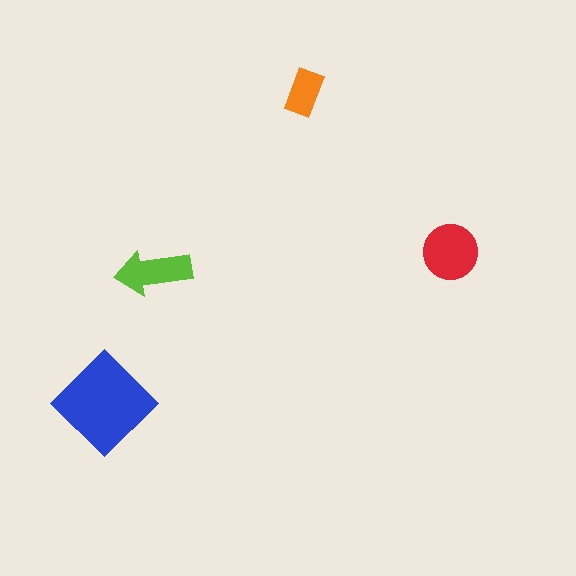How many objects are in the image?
There are 4 objects in the image.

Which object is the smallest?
The orange rectangle.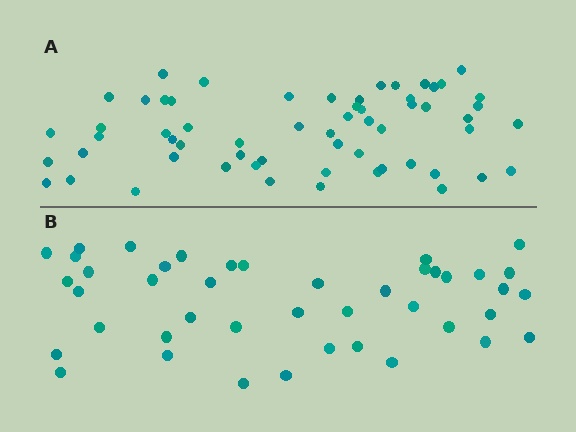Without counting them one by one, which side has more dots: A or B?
Region A (the top region) has more dots.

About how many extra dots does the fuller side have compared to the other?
Region A has approximately 15 more dots than region B.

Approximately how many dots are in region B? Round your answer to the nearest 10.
About 40 dots. (The exact count is 43, which rounds to 40.)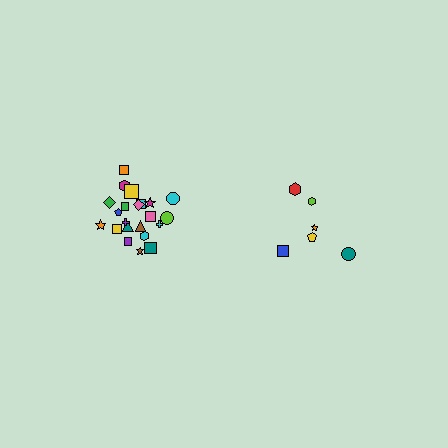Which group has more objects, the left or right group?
The left group.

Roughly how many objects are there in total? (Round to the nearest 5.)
Roughly 30 objects in total.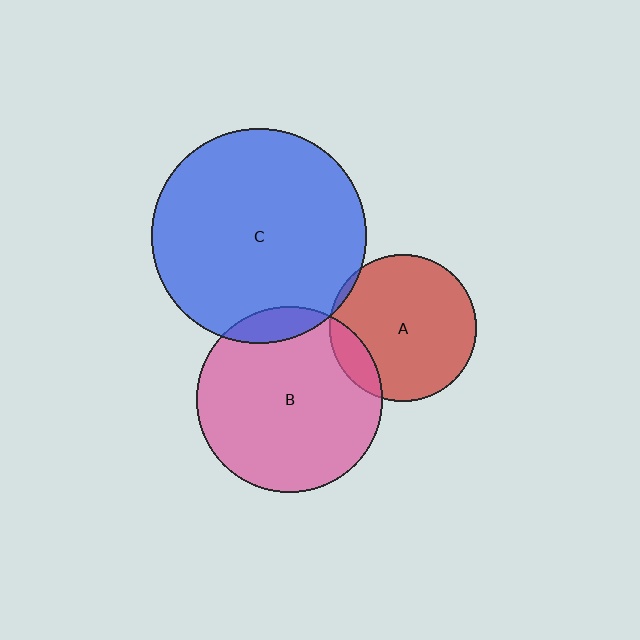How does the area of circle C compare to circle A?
Approximately 2.2 times.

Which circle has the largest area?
Circle C (blue).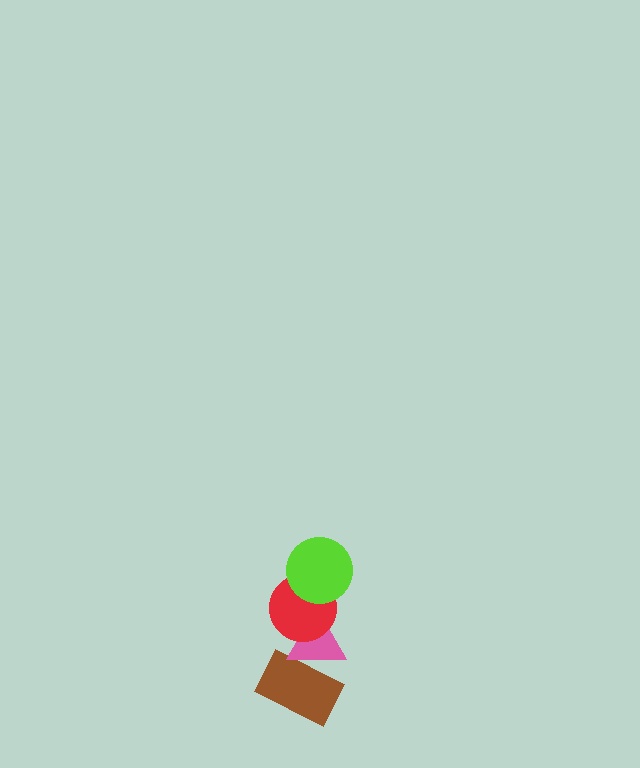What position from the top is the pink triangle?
The pink triangle is 3rd from the top.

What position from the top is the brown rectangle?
The brown rectangle is 4th from the top.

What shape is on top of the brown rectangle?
The pink triangle is on top of the brown rectangle.